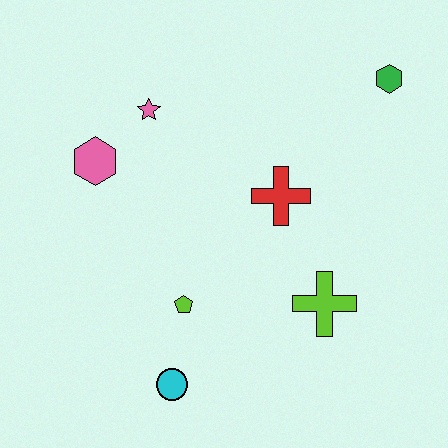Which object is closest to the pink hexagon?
The pink star is closest to the pink hexagon.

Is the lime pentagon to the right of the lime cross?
No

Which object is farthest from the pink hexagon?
The green hexagon is farthest from the pink hexagon.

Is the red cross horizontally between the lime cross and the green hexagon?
No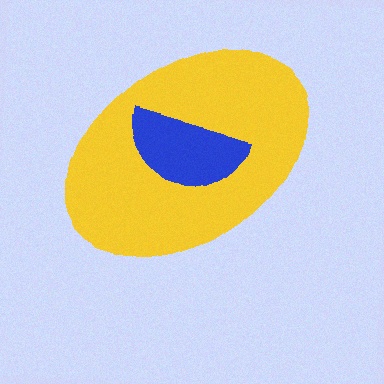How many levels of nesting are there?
2.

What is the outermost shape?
The yellow ellipse.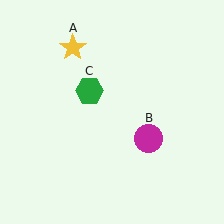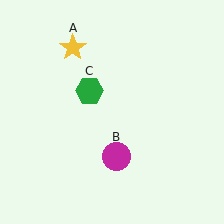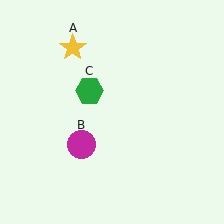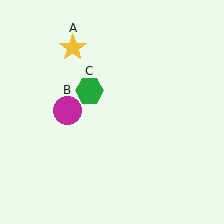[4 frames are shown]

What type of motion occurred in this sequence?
The magenta circle (object B) rotated clockwise around the center of the scene.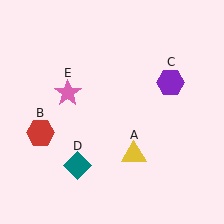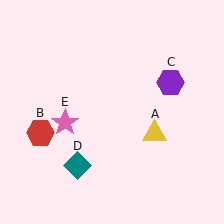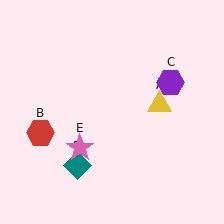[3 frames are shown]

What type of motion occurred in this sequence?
The yellow triangle (object A), pink star (object E) rotated counterclockwise around the center of the scene.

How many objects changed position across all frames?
2 objects changed position: yellow triangle (object A), pink star (object E).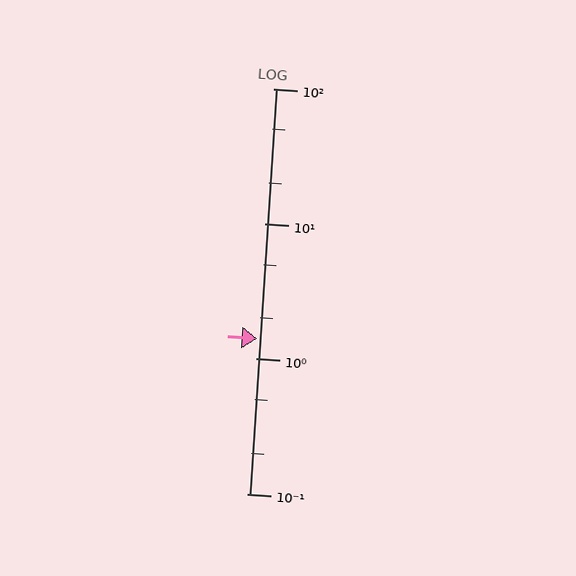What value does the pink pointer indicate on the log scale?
The pointer indicates approximately 1.4.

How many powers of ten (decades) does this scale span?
The scale spans 3 decades, from 0.1 to 100.